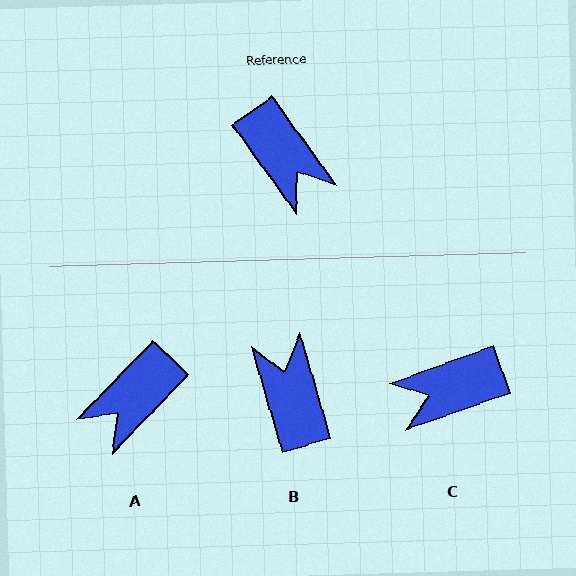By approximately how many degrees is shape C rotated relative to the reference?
Approximately 107 degrees clockwise.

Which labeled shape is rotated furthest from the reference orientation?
B, about 160 degrees away.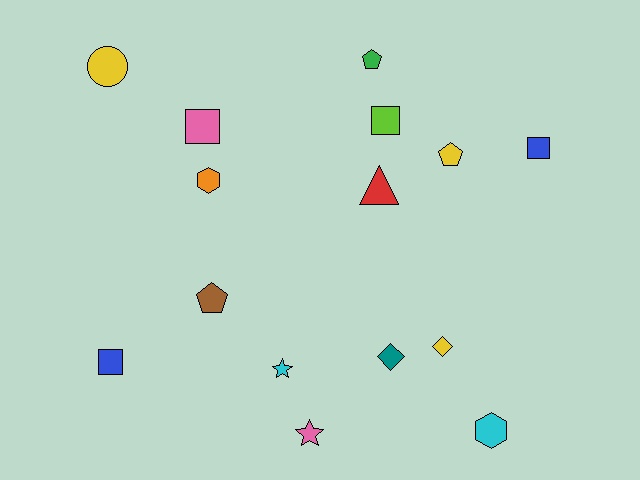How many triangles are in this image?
There is 1 triangle.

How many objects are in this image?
There are 15 objects.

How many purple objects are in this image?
There are no purple objects.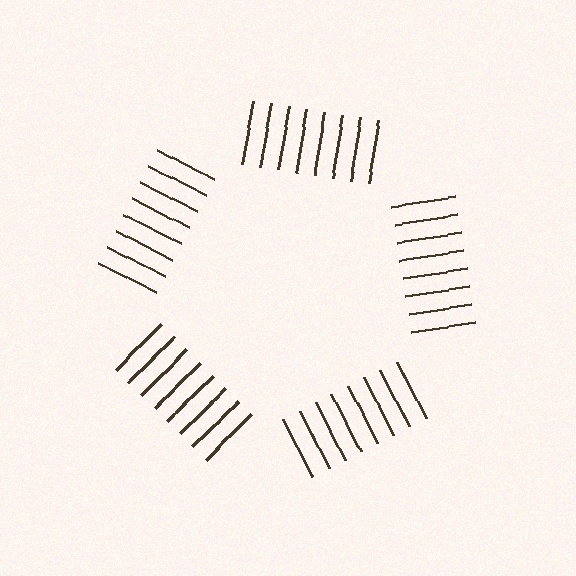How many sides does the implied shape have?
5 sides — the line-ends trace a pentagon.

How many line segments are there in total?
40 — 8 along each of the 5 edges.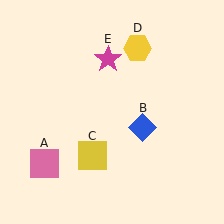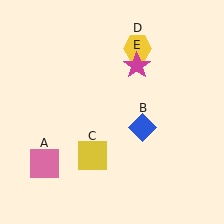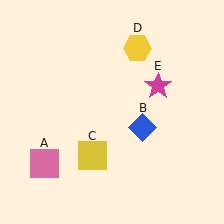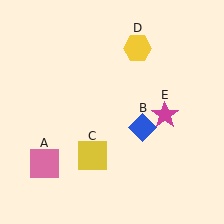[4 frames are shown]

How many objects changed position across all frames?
1 object changed position: magenta star (object E).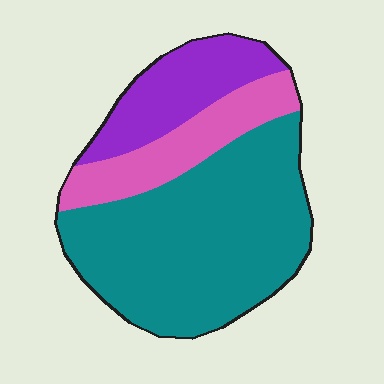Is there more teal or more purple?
Teal.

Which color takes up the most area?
Teal, at roughly 60%.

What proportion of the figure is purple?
Purple takes up less than a quarter of the figure.